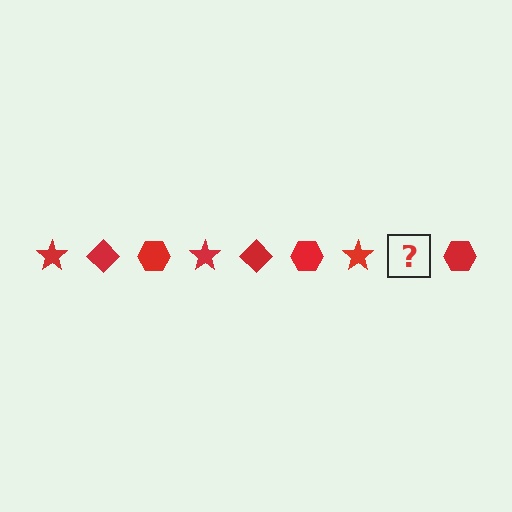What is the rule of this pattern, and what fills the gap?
The rule is that the pattern cycles through star, diamond, hexagon shapes in red. The gap should be filled with a red diamond.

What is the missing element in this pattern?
The missing element is a red diamond.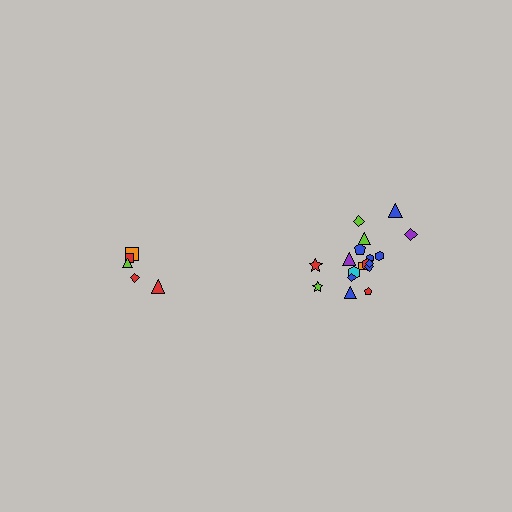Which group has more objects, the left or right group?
The right group.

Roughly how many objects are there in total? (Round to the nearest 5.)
Roughly 25 objects in total.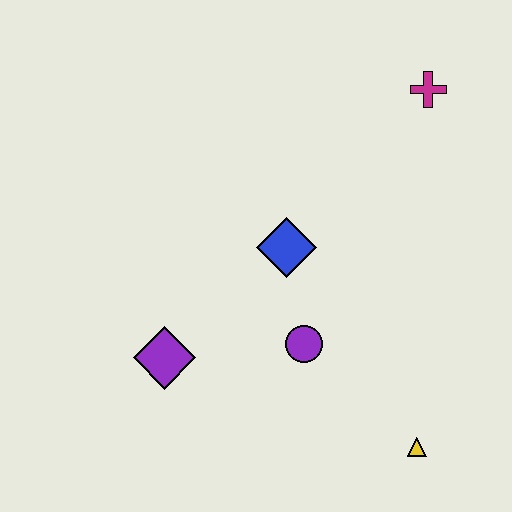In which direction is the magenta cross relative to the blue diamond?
The magenta cross is above the blue diamond.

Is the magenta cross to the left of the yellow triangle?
No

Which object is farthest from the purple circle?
The magenta cross is farthest from the purple circle.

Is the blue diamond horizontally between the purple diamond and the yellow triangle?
Yes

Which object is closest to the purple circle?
The blue diamond is closest to the purple circle.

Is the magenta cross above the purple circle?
Yes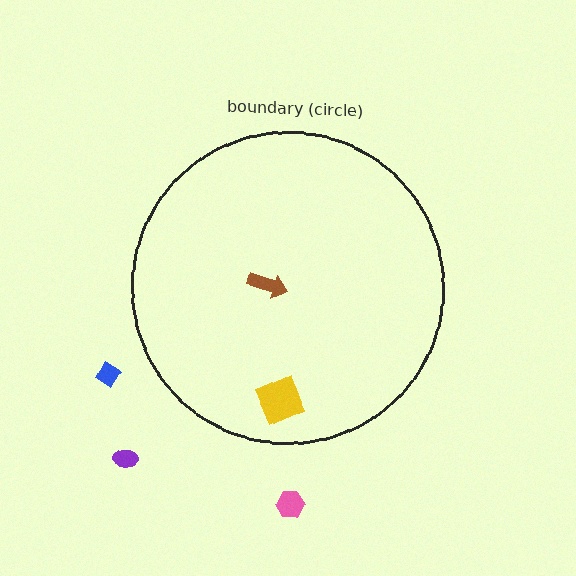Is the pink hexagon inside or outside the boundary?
Outside.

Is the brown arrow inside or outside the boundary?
Inside.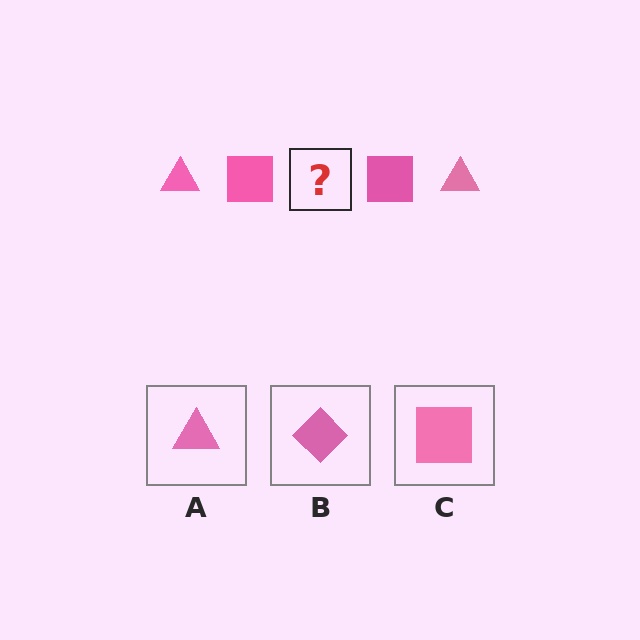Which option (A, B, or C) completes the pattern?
A.